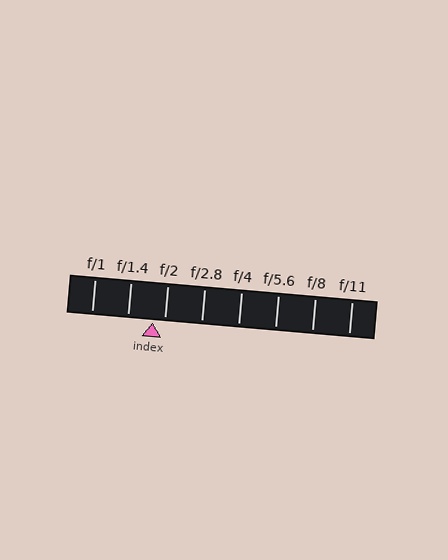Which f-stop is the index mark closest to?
The index mark is closest to f/2.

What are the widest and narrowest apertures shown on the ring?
The widest aperture shown is f/1 and the narrowest is f/11.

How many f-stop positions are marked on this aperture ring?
There are 8 f-stop positions marked.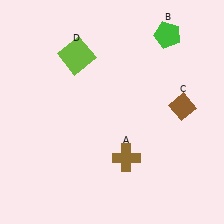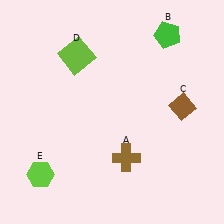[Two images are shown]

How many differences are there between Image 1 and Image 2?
There is 1 difference between the two images.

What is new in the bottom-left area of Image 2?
A lime hexagon (E) was added in the bottom-left area of Image 2.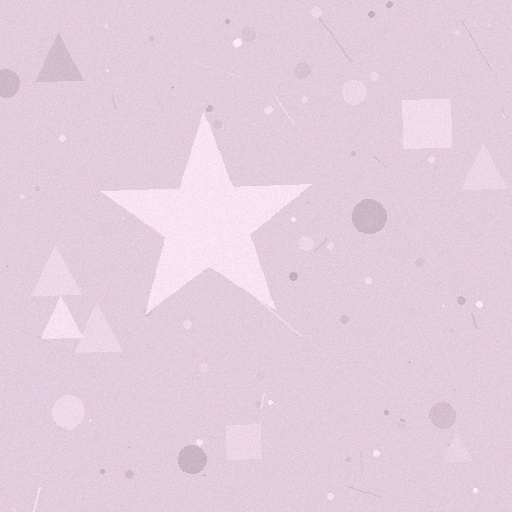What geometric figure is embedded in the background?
A star is embedded in the background.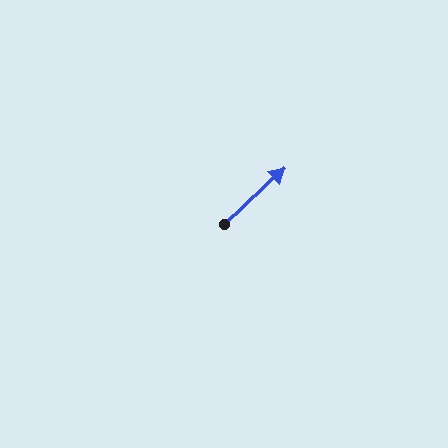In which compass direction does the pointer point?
Northeast.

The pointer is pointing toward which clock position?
Roughly 2 o'clock.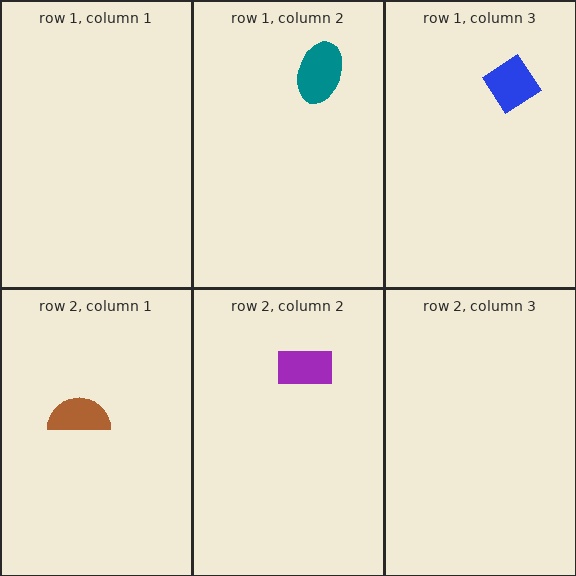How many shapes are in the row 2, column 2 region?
1.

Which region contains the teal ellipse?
The row 1, column 2 region.